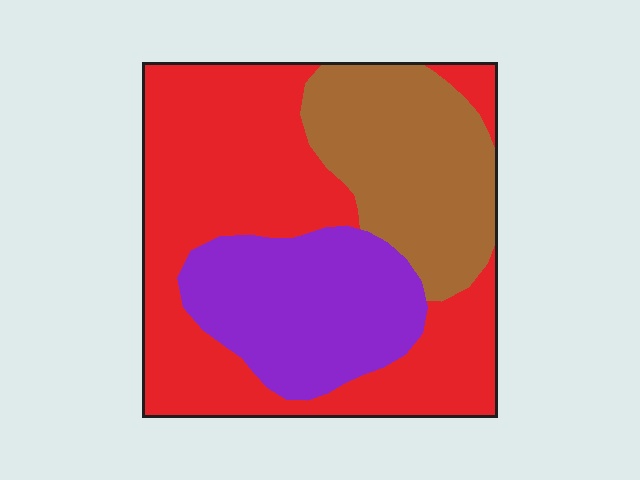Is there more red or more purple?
Red.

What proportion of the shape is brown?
Brown covers around 25% of the shape.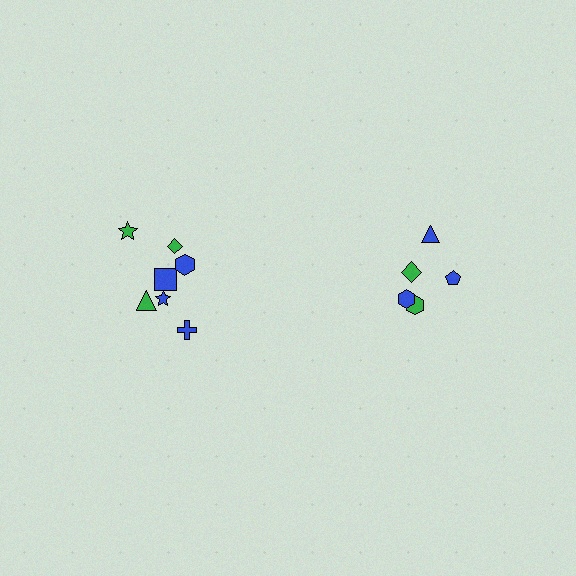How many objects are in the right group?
There are 5 objects.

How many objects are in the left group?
There are 7 objects.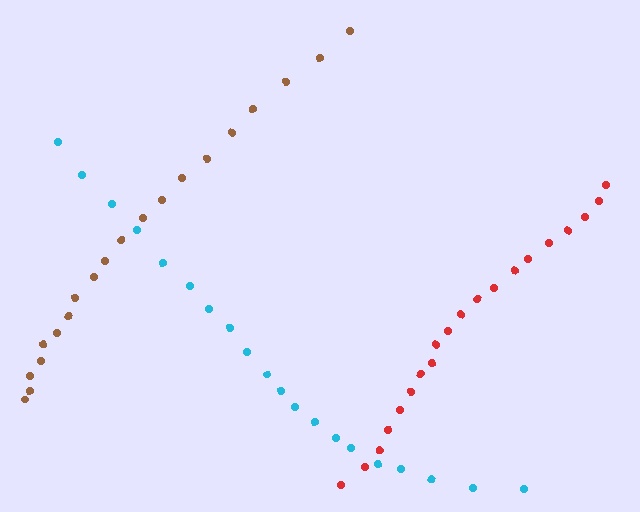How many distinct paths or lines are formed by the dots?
There are 3 distinct paths.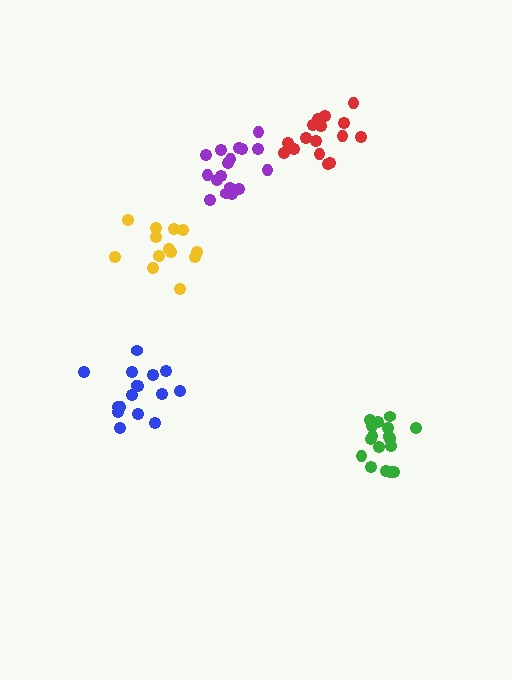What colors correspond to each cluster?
The clusters are colored: purple, red, green, yellow, blue.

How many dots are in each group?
Group 1: 17 dots, Group 2: 17 dots, Group 3: 18 dots, Group 4: 13 dots, Group 5: 16 dots (81 total).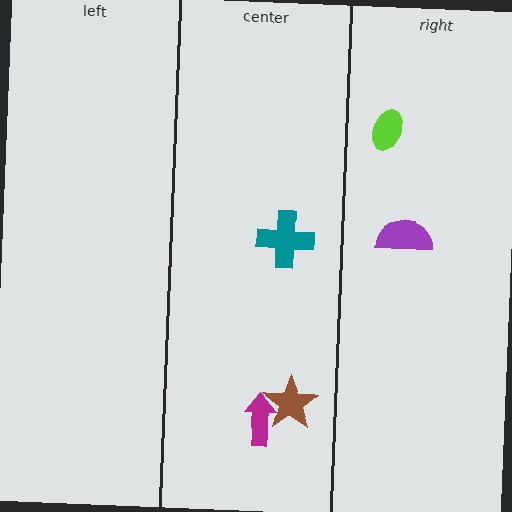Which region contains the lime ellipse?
The right region.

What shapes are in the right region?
The lime ellipse, the purple semicircle.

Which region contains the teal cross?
The center region.